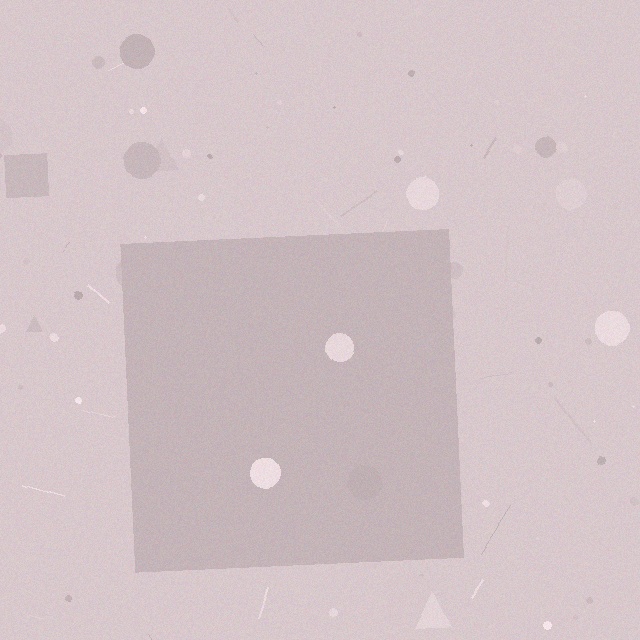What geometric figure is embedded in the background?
A square is embedded in the background.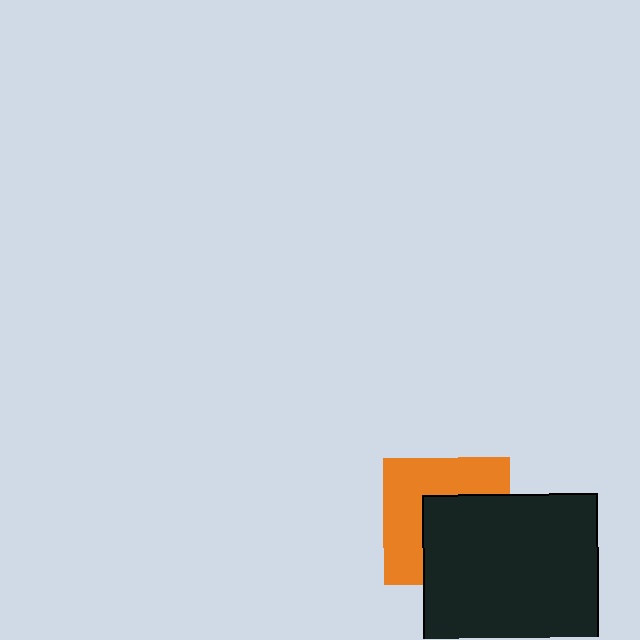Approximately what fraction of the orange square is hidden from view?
Roughly 50% of the orange square is hidden behind the black square.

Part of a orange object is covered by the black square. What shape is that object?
It is a square.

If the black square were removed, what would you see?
You would see the complete orange square.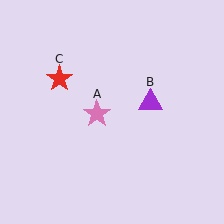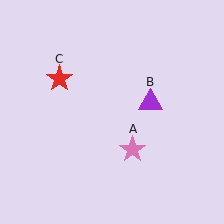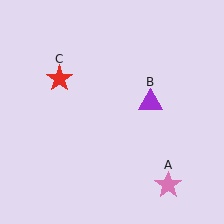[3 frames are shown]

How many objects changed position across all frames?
1 object changed position: pink star (object A).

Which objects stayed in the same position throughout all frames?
Purple triangle (object B) and red star (object C) remained stationary.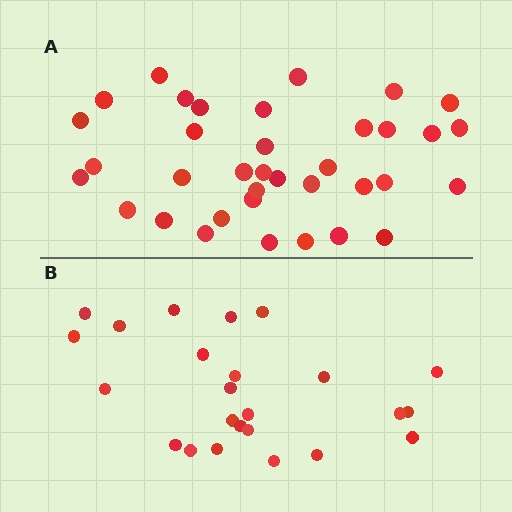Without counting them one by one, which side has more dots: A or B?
Region A (the top region) has more dots.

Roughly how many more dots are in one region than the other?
Region A has roughly 12 or so more dots than region B.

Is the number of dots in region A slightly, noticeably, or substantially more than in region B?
Region A has substantially more. The ratio is roughly 1.5 to 1.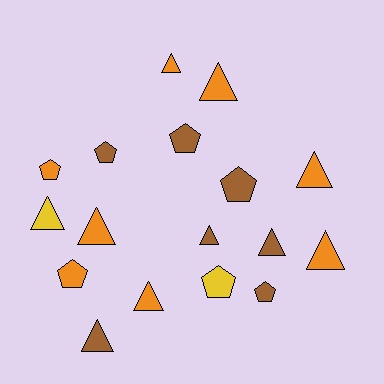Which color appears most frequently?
Orange, with 8 objects.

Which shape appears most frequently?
Triangle, with 10 objects.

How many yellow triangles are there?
There is 1 yellow triangle.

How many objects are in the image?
There are 17 objects.